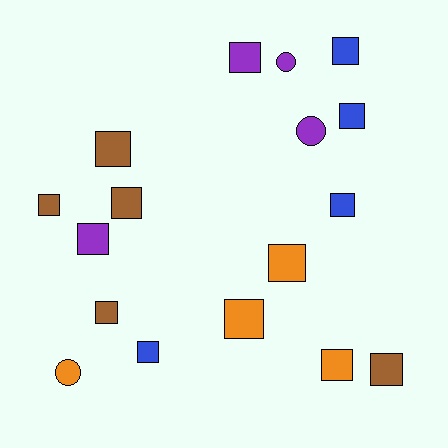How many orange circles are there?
There is 1 orange circle.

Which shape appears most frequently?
Square, with 14 objects.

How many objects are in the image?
There are 17 objects.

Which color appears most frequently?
Brown, with 5 objects.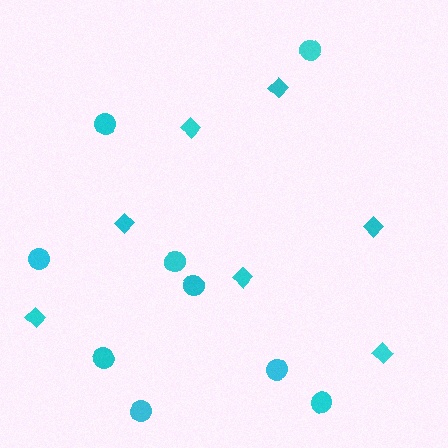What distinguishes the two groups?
There are 2 groups: one group of circles (9) and one group of diamonds (7).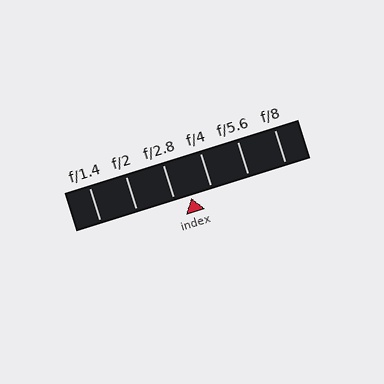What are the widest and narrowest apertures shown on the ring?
The widest aperture shown is f/1.4 and the narrowest is f/8.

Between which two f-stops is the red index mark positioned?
The index mark is between f/2.8 and f/4.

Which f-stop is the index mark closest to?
The index mark is closest to f/2.8.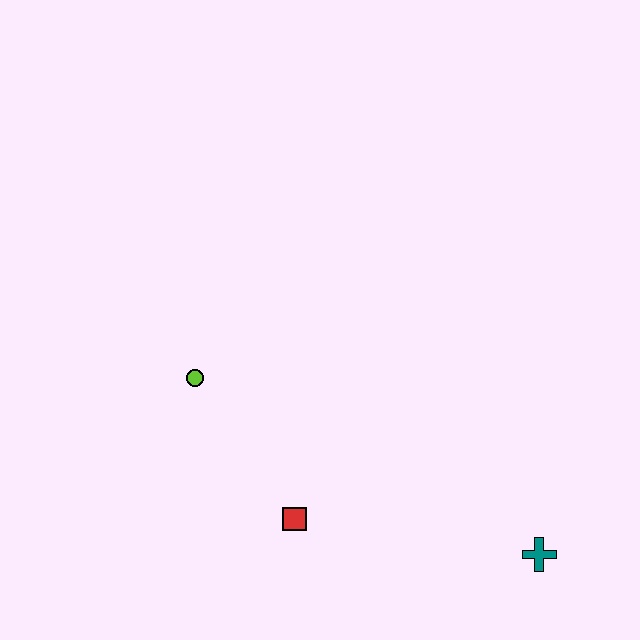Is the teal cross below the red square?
Yes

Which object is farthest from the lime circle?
The teal cross is farthest from the lime circle.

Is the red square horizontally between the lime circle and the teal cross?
Yes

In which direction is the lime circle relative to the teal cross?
The lime circle is to the left of the teal cross.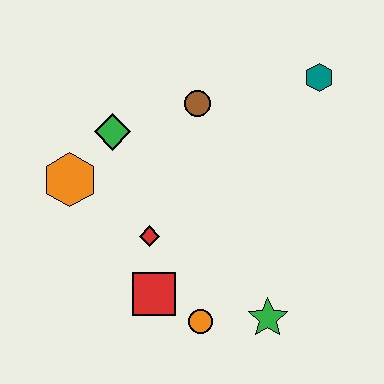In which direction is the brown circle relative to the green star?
The brown circle is above the green star.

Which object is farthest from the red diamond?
The teal hexagon is farthest from the red diamond.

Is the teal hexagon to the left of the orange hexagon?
No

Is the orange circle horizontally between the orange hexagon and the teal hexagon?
Yes